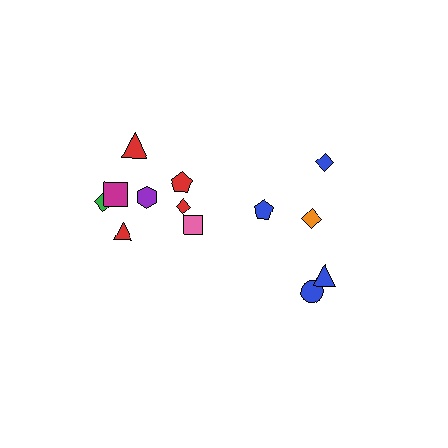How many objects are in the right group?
There are 5 objects.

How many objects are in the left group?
There are 8 objects.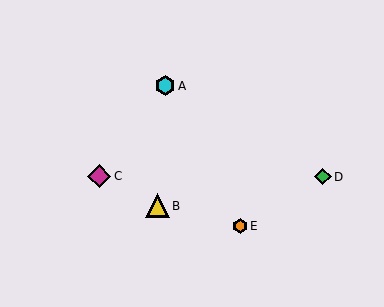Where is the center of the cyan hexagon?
The center of the cyan hexagon is at (165, 86).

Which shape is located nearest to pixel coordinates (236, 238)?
The orange hexagon (labeled E) at (240, 226) is nearest to that location.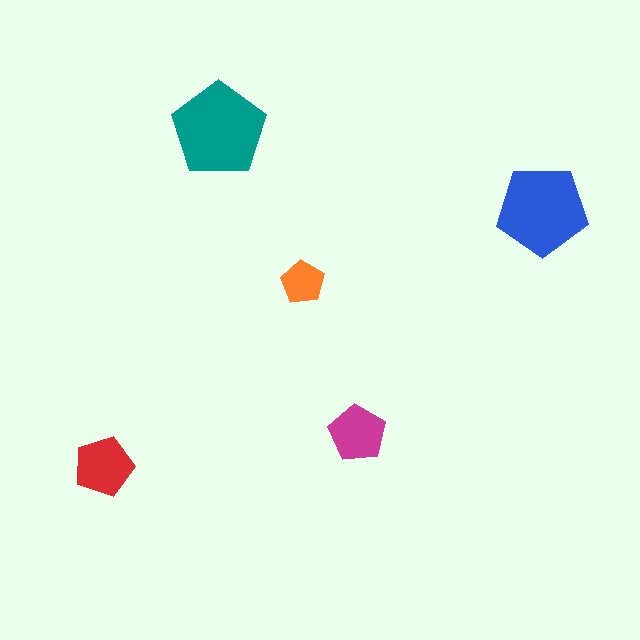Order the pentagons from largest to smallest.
the teal one, the blue one, the red one, the magenta one, the orange one.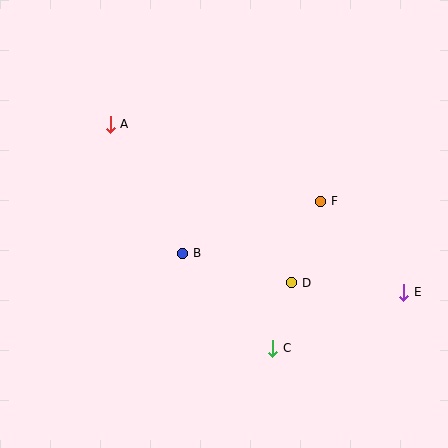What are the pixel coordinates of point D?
Point D is at (292, 283).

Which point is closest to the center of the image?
Point B at (183, 253) is closest to the center.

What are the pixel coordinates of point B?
Point B is at (183, 253).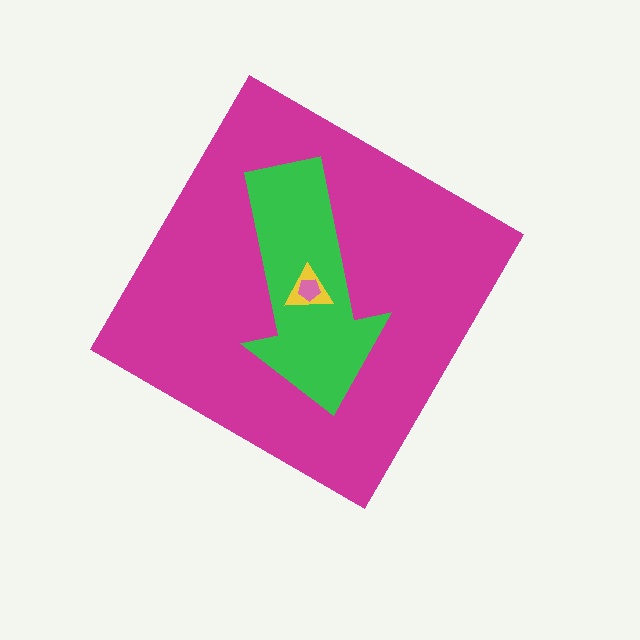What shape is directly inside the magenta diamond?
The green arrow.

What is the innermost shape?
The pink pentagon.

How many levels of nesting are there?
4.